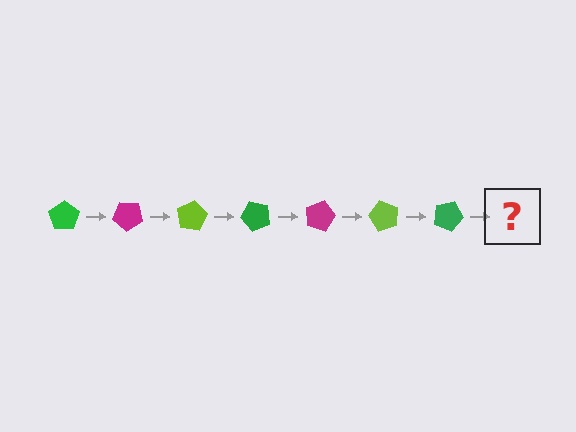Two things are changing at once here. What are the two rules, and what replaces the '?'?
The two rules are that it rotates 40 degrees each step and the color cycles through green, magenta, and lime. The '?' should be a magenta pentagon, rotated 280 degrees from the start.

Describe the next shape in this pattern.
It should be a magenta pentagon, rotated 280 degrees from the start.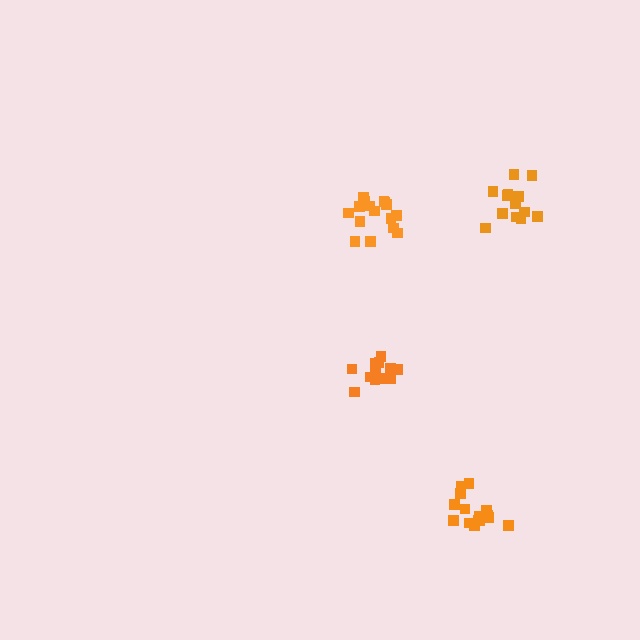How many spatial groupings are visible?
There are 4 spatial groupings.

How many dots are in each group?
Group 1: 12 dots, Group 2: 13 dots, Group 3: 17 dots, Group 4: 16 dots (58 total).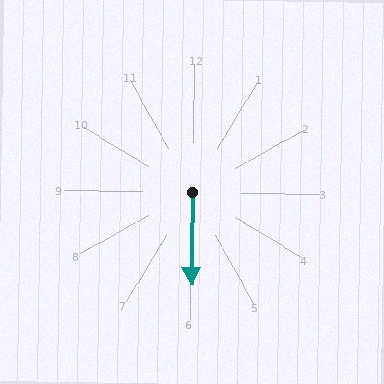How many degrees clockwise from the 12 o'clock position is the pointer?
Approximately 180 degrees.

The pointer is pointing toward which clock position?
Roughly 6 o'clock.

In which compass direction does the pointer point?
South.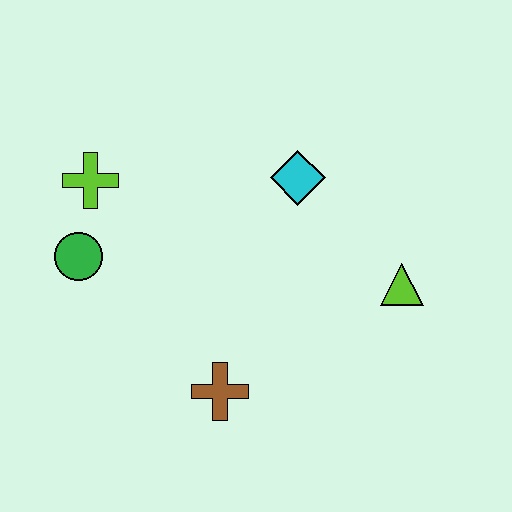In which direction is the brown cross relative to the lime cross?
The brown cross is below the lime cross.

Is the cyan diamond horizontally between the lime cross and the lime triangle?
Yes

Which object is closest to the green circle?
The lime cross is closest to the green circle.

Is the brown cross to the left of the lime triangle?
Yes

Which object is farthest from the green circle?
The lime triangle is farthest from the green circle.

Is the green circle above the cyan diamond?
No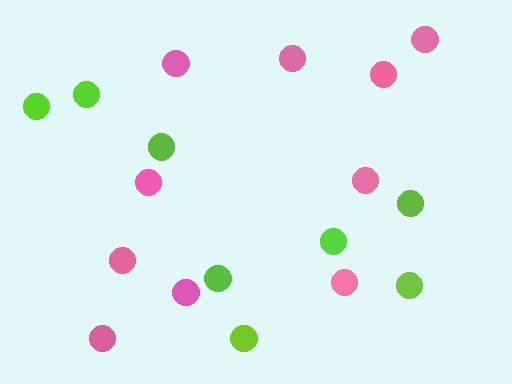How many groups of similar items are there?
There are 2 groups: one group of pink circles (10) and one group of lime circles (8).